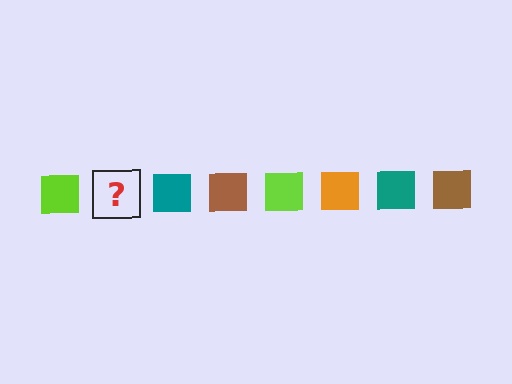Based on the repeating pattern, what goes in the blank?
The blank should be an orange square.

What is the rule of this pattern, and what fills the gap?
The rule is that the pattern cycles through lime, orange, teal, brown squares. The gap should be filled with an orange square.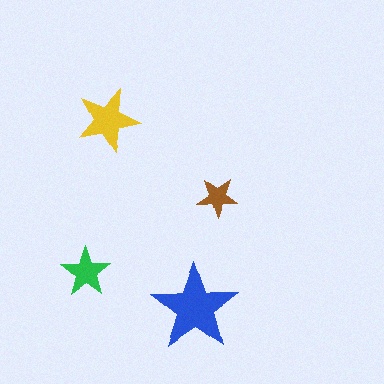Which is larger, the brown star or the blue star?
The blue one.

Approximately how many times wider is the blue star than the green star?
About 2 times wider.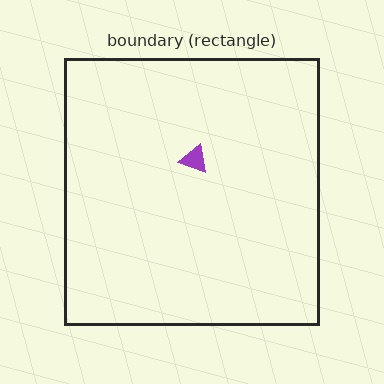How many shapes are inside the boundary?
1 inside, 0 outside.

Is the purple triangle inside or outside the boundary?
Inside.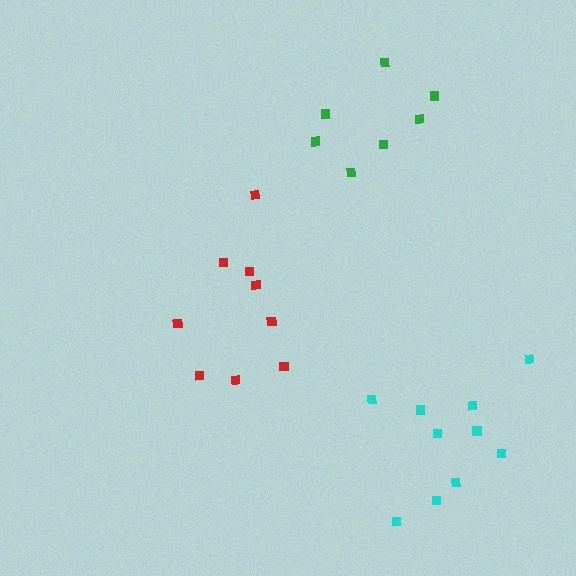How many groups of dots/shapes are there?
There are 3 groups.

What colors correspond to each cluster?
The clusters are colored: red, cyan, green.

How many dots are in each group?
Group 1: 9 dots, Group 2: 10 dots, Group 3: 7 dots (26 total).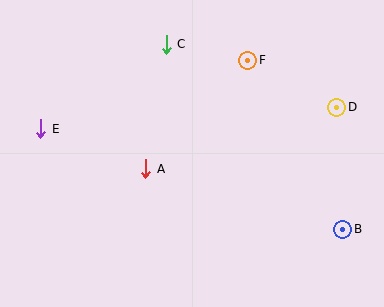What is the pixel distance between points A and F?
The distance between A and F is 149 pixels.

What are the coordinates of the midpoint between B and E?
The midpoint between B and E is at (192, 179).